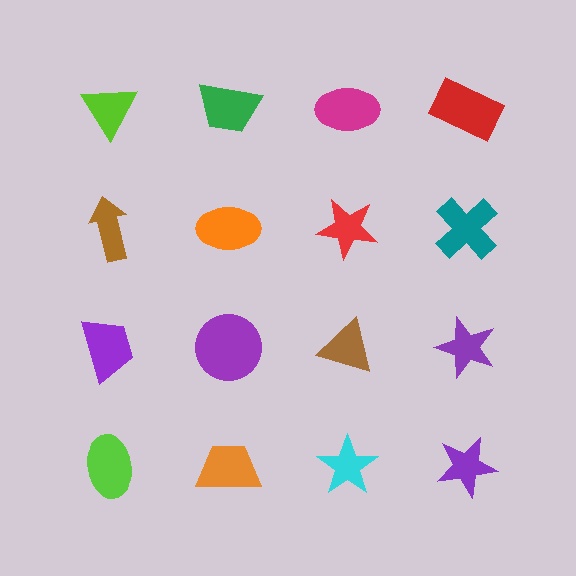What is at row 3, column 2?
A purple circle.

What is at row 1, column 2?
A green trapezoid.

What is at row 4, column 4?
A purple star.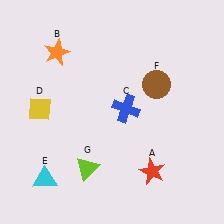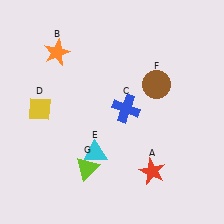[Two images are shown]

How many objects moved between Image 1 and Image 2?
1 object moved between the two images.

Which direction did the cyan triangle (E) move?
The cyan triangle (E) moved right.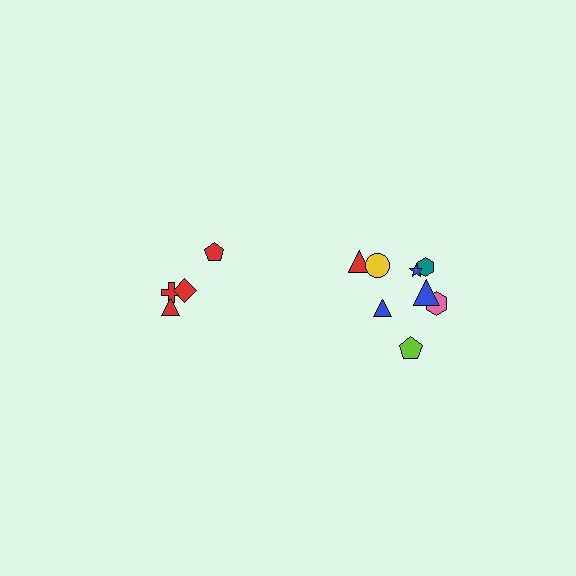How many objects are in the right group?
There are 8 objects.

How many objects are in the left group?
There are 4 objects.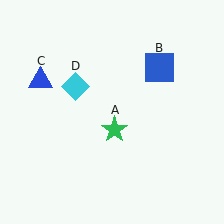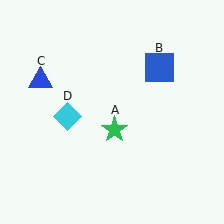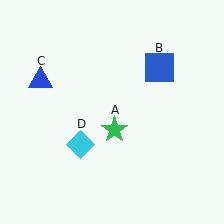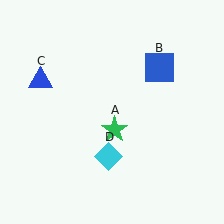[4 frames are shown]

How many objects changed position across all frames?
1 object changed position: cyan diamond (object D).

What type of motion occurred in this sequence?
The cyan diamond (object D) rotated counterclockwise around the center of the scene.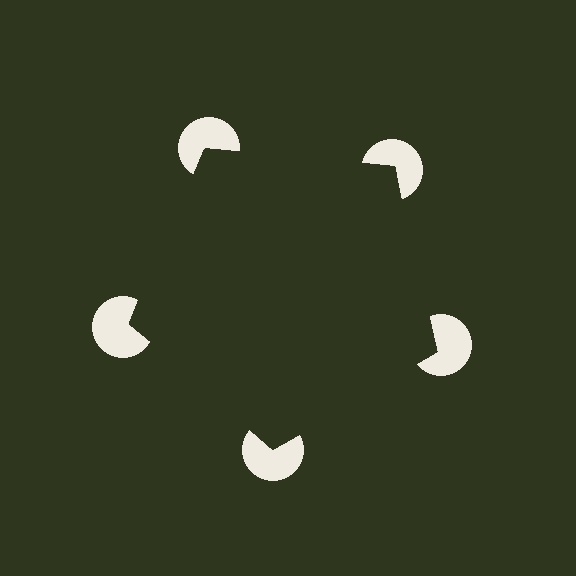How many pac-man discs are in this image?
There are 5 — one at each vertex of the illusory pentagon.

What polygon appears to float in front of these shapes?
An illusory pentagon — its edges are inferred from the aligned wedge cuts in the pac-man discs, not physically drawn.